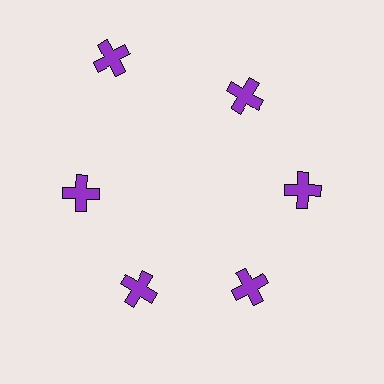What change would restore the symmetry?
The symmetry would be restored by moving it inward, back onto the ring so that all 6 crosses sit at equal angles and equal distance from the center.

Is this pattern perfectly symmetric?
No. The 6 purple crosses are arranged in a ring, but one element near the 11 o'clock position is pushed outward from the center, breaking the 6-fold rotational symmetry.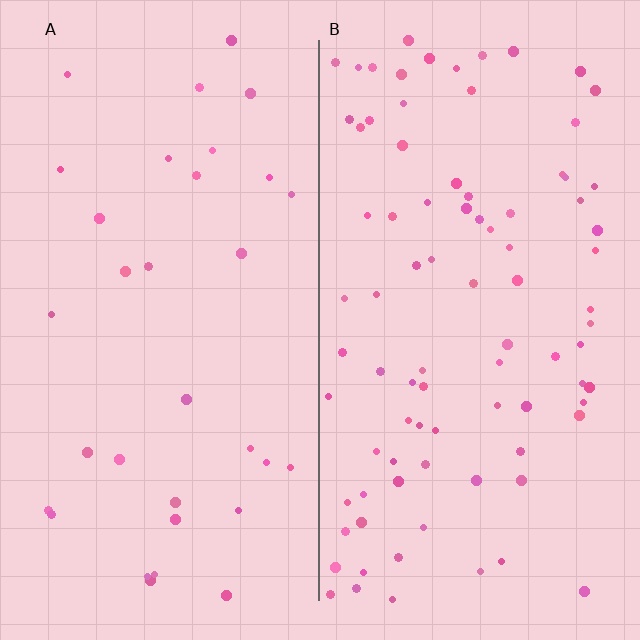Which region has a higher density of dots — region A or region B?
B (the right).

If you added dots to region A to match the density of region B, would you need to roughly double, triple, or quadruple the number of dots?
Approximately triple.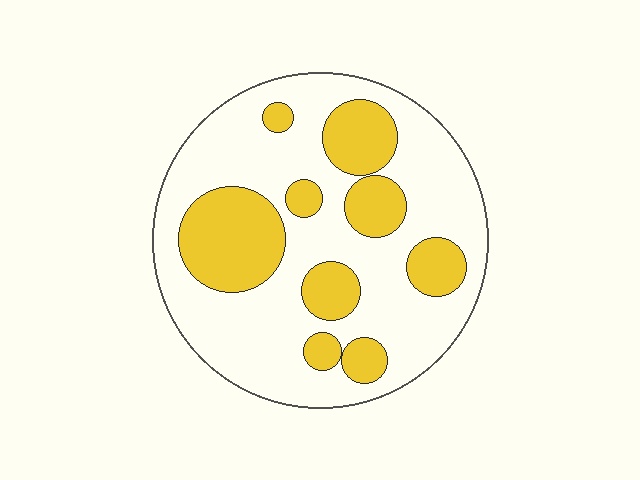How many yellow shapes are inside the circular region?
9.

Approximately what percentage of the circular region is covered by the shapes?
Approximately 30%.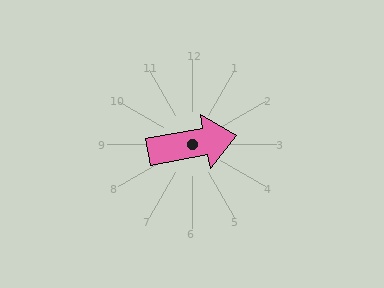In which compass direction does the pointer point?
East.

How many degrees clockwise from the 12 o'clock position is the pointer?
Approximately 79 degrees.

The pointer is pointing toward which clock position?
Roughly 3 o'clock.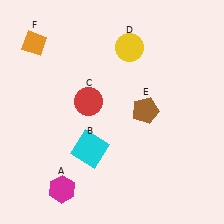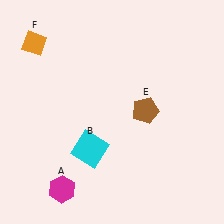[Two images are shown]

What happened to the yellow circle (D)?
The yellow circle (D) was removed in Image 2. It was in the top-right area of Image 1.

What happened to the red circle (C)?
The red circle (C) was removed in Image 2. It was in the top-left area of Image 1.